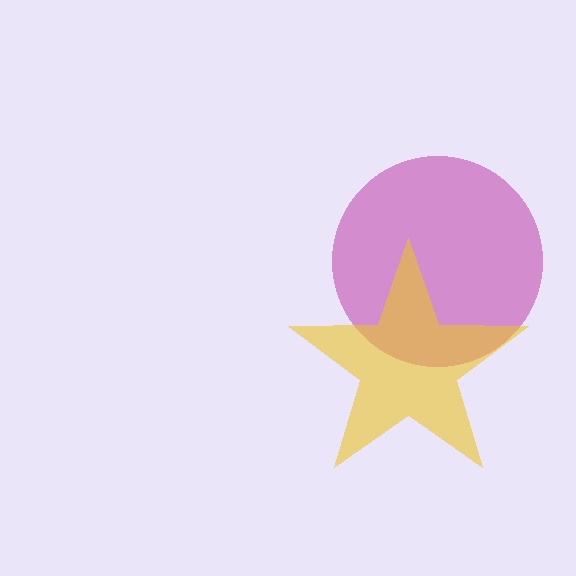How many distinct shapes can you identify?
There are 2 distinct shapes: a magenta circle, a yellow star.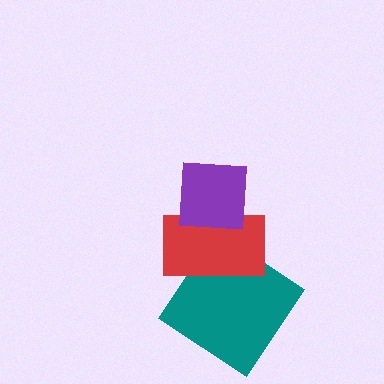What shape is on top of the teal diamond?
The red rectangle is on top of the teal diamond.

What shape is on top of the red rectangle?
The purple square is on top of the red rectangle.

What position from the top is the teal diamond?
The teal diamond is 3rd from the top.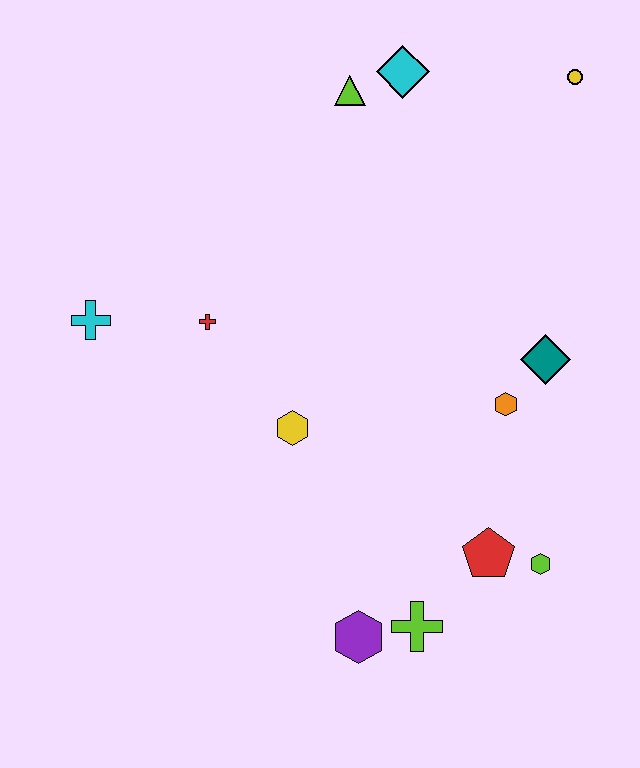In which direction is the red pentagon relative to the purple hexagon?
The red pentagon is to the right of the purple hexagon.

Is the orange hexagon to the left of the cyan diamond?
No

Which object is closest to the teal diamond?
The orange hexagon is closest to the teal diamond.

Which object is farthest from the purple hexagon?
The yellow circle is farthest from the purple hexagon.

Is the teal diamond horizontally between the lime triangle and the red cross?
No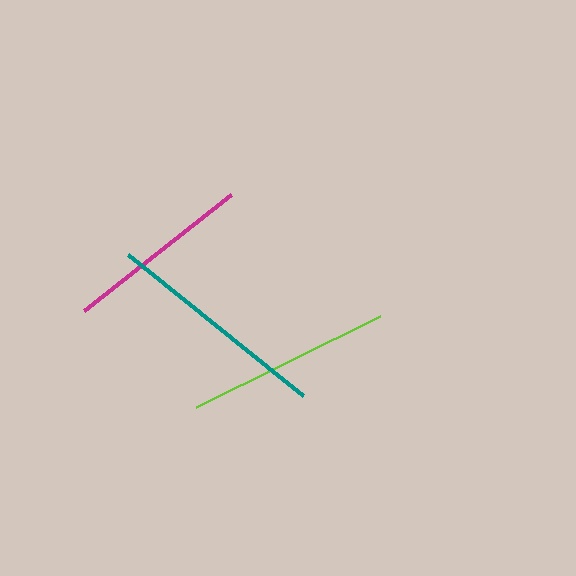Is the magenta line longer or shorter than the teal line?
The teal line is longer than the magenta line.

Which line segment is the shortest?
The magenta line is the shortest at approximately 188 pixels.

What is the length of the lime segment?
The lime segment is approximately 206 pixels long.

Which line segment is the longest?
The teal line is the longest at approximately 225 pixels.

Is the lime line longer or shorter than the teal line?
The teal line is longer than the lime line.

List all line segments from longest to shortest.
From longest to shortest: teal, lime, magenta.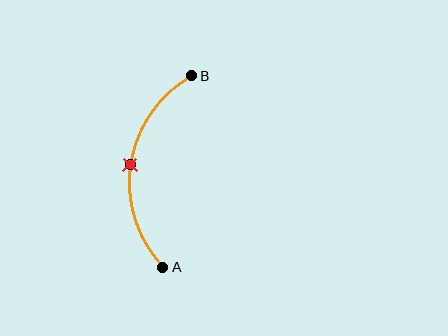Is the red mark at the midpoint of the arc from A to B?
Yes. The red mark lies on the arc at equal arc-length from both A and B — it is the arc midpoint.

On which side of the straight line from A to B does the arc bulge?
The arc bulges to the left of the straight line connecting A and B.